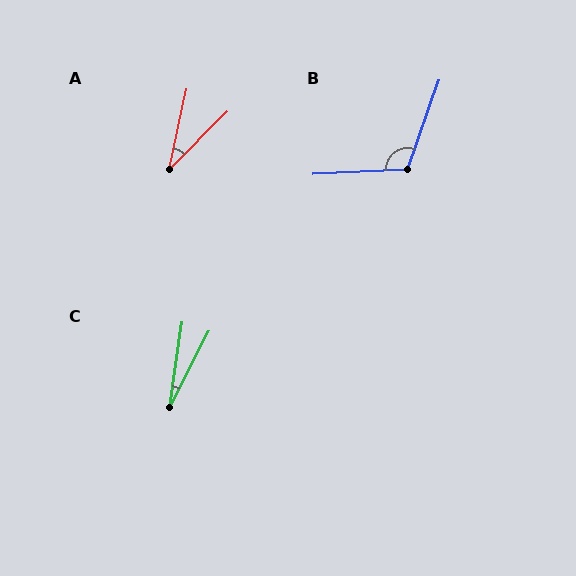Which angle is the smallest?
C, at approximately 19 degrees.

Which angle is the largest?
B, at approximately 113 degrees.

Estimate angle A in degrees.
Approximately 33 degrees.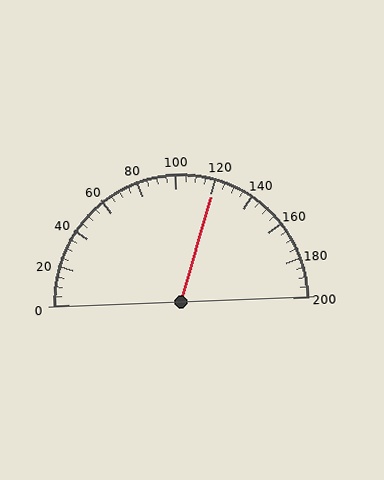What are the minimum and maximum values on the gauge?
The gauge ranges from 0 to 200.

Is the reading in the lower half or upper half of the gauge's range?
The reading is in the upper half of the range (0 to 200).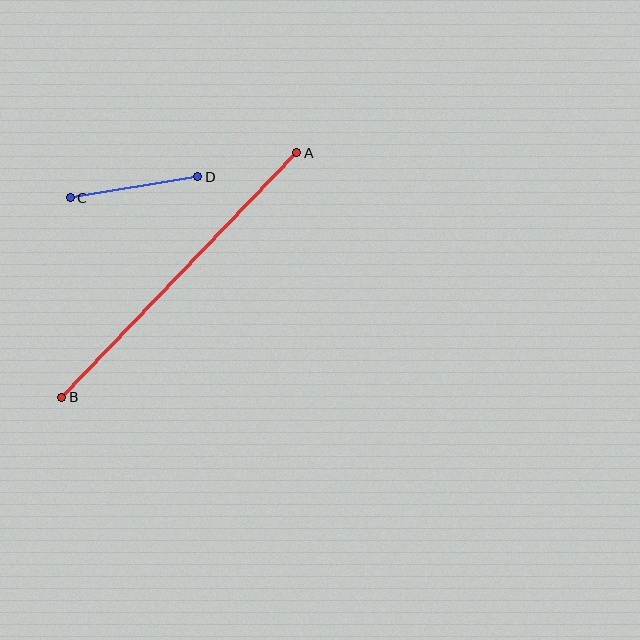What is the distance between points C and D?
The distance is approximately 129 pixels.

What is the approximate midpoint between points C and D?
The midpoint is at approximately (134, 187) pixels.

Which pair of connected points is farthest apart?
Points A and B are farthest apart.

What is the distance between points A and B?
The distance is approximately 339 pixels.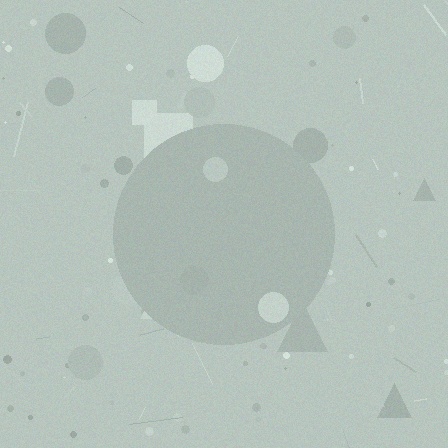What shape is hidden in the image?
A circle is hidden in the image.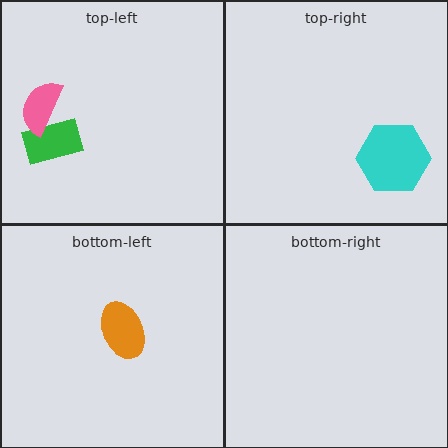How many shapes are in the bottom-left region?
1.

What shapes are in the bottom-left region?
The orange ellipse.